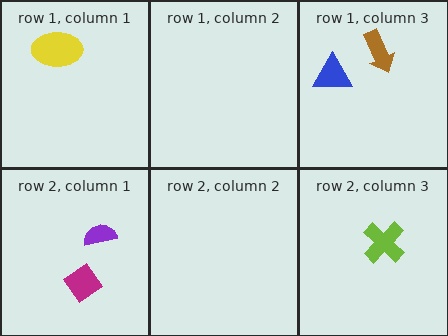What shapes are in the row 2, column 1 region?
The purple semicircle, the magenta diamond.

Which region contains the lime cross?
The row 2, column 3 region.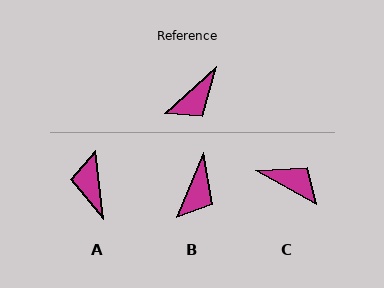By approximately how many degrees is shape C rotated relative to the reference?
Approximately 108 degrees counter-clockwise.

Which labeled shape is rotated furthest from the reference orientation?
A, about 126 degrees away.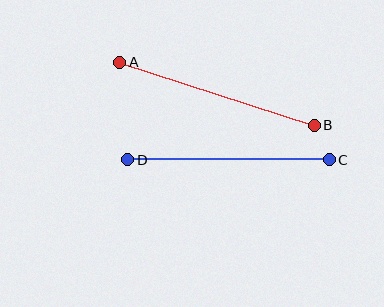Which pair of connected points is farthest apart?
Points A and B are farthest apart.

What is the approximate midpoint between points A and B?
The midpoint is at approximately (217, 94) pixels.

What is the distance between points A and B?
The distance is approximately 204 pixels.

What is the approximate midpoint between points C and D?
The midpoint is at approximately (229, 160) pixels.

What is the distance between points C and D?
The distance is approximately 201 pixels.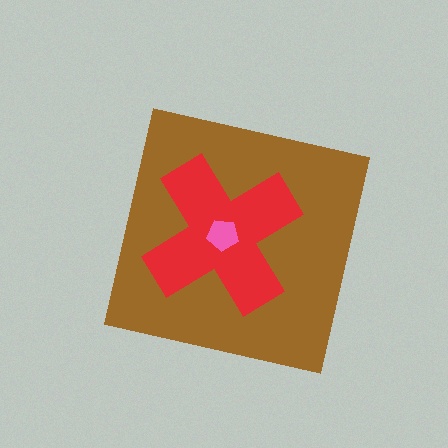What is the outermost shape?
The brown square.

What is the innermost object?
The pink pentagon.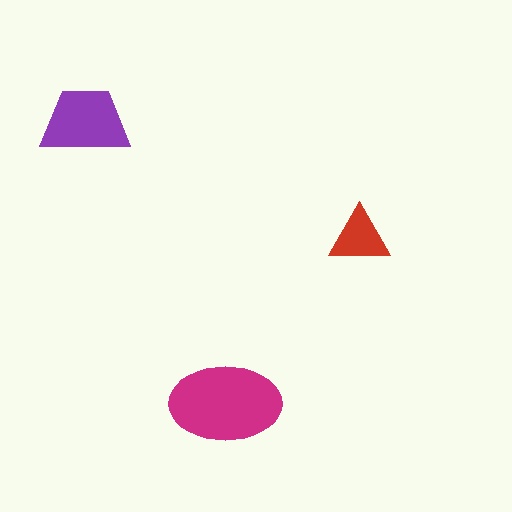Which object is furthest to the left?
The purple trapezoid is leftmost.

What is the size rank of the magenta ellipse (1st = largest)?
1st.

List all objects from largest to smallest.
The magenta ellipse, the purple trapezoid, the red triangle.